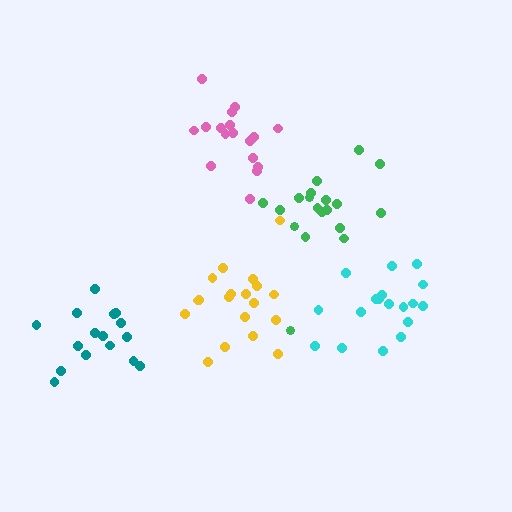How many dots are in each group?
Group 1: 17 dots, Group 2: 19 dots, Group 3: 16 dots, Group 4: 19 dots, Group 5: 18 dots (89 total).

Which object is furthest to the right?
The cyan cluster is rightmost.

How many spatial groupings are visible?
There are 5 spatial groupings.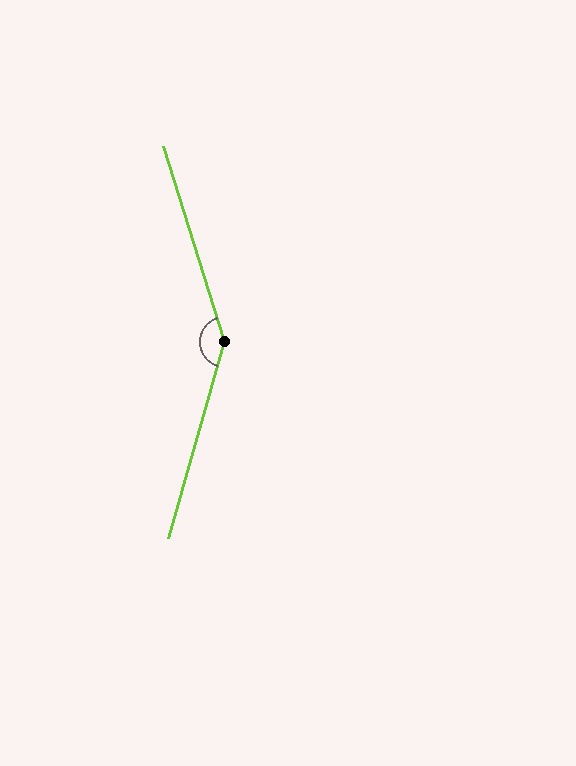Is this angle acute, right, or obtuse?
It is obtuse.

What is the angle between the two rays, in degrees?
Approximately 146 degrees.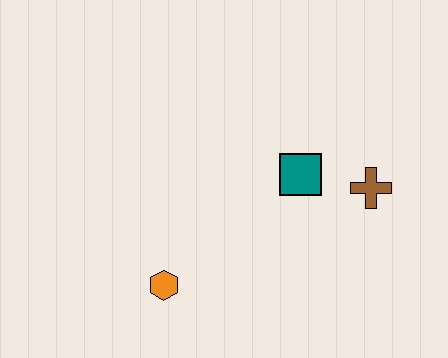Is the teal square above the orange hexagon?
Yes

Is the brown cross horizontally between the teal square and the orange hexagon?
No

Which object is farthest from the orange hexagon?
The brown cross is farthest from the orange hexagon.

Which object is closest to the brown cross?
The teal square is closest to the brown cross.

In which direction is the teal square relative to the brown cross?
The teal square is to the left of the brown cross.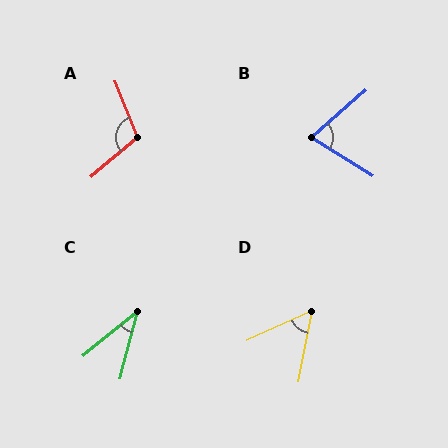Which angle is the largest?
A, at approximately 108 degrees.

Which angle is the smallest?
C, at approximately 37 degrees.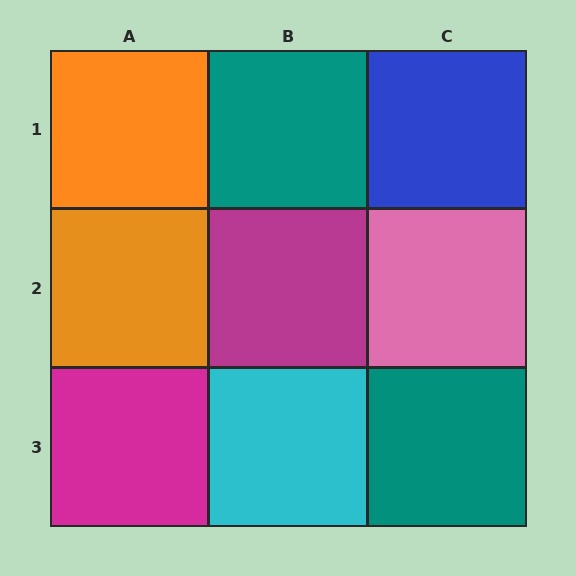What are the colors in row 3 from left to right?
Magenta, cyan, teal.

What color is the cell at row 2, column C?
Pink.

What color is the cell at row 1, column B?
Teal.